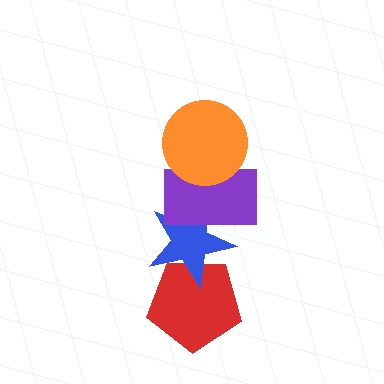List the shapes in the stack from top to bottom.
From top to bottom: the orange circle, the purple rectangle, the blue star, the red pentagon.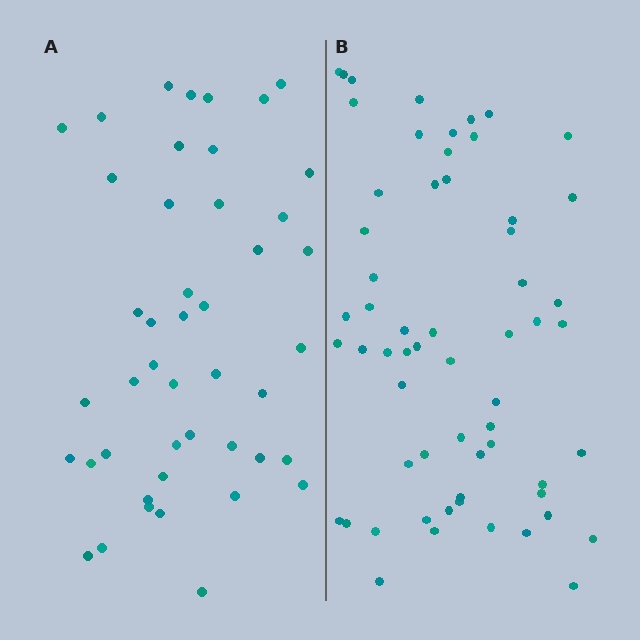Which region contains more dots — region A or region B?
Region B (the right region) has more dots.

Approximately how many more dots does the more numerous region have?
Region B has approximately 15 more dots than region A.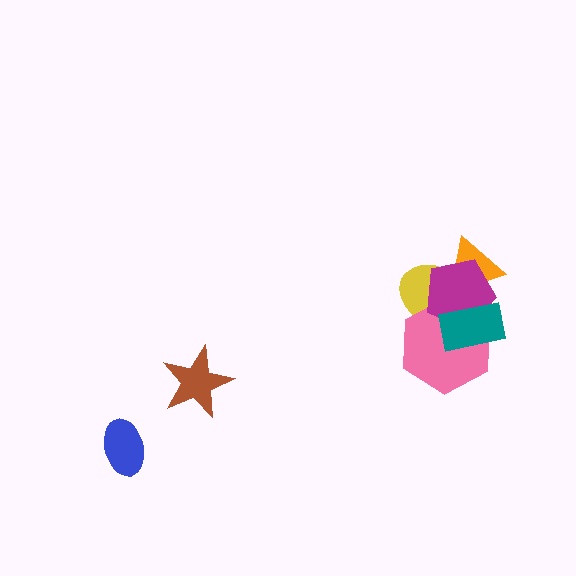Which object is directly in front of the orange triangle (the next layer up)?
The yellow ellipse is directly in front of the orange triangle.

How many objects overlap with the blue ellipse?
0 objects overlap with the blue ellipse.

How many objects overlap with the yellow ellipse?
4 objects overlap with the yellow ellipse.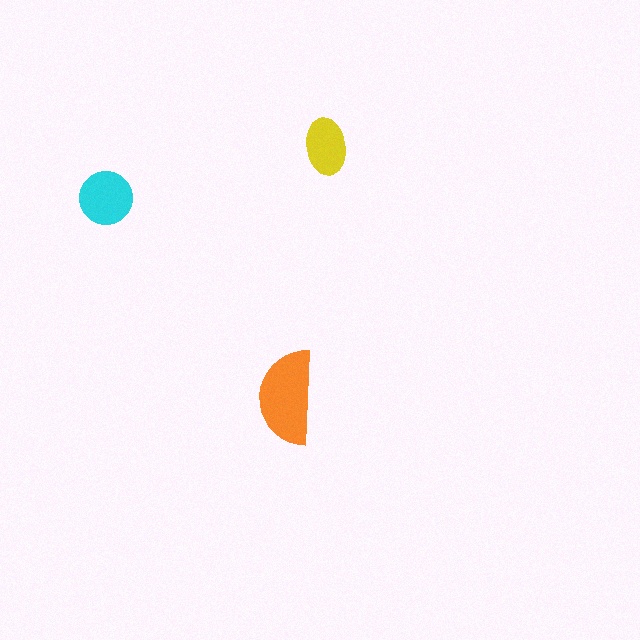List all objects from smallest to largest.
The yellow ellipse, the cyan circle, the orange semicircle.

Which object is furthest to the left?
The cyan circle is leftmost.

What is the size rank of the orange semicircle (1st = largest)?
1st.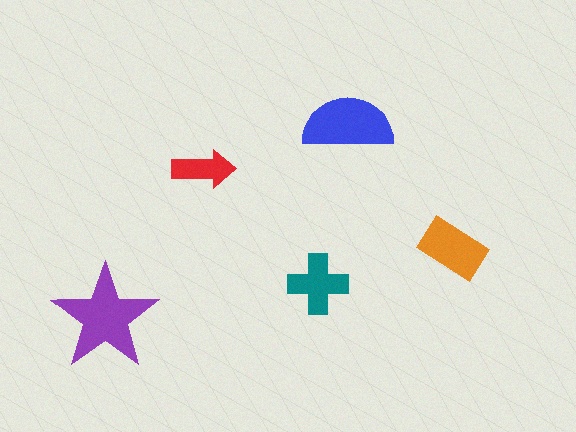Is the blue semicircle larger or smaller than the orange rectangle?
Larger.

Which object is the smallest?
The red arrow.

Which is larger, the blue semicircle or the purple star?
The purple star.